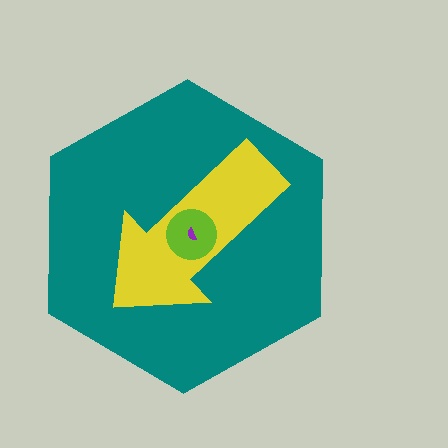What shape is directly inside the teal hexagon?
The yellow arrow.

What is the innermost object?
The purple semicircle.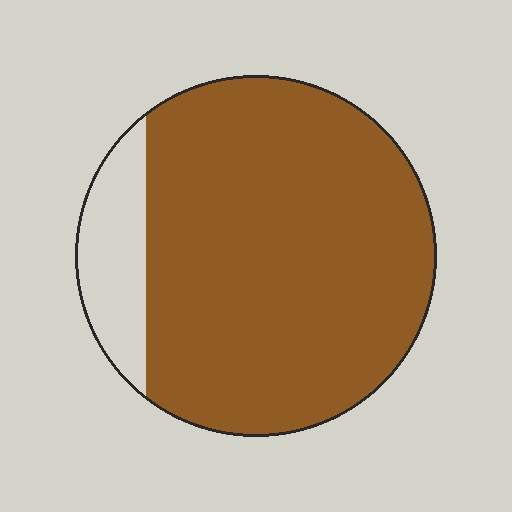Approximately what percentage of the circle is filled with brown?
Approximately 85%.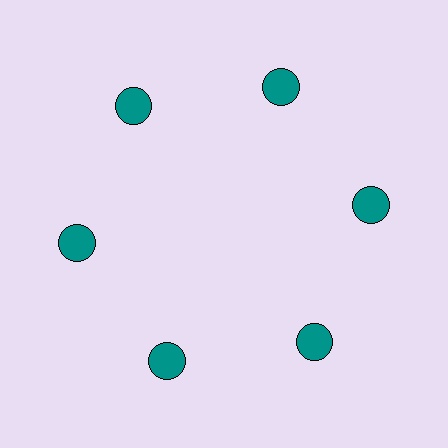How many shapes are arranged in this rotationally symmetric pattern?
There are 6 shapes, arranged in 6 groups of 1.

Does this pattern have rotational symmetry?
Yes, this pattern has 6-fold rotational symmetry. It looks the same after rotating 60 degrees around the center.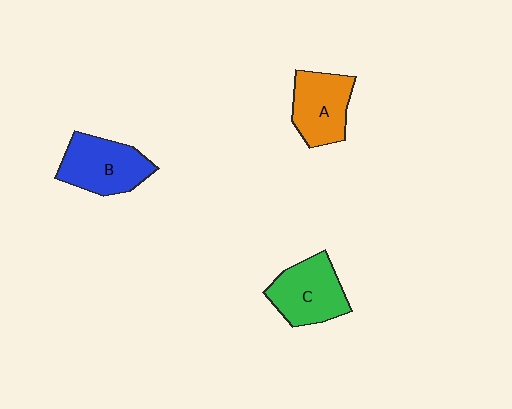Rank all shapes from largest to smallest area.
From largest to smallest: B (blue), C (green), A (orange).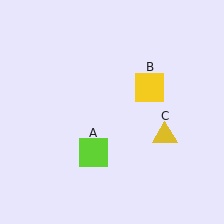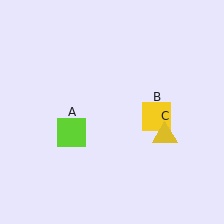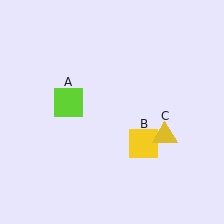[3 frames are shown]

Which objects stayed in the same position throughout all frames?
Yellow triangle (object C) remained stationary.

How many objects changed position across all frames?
2 objects changed position: lime square (object A), yellow square (object B).